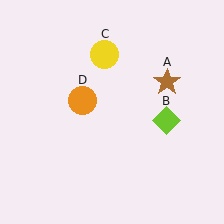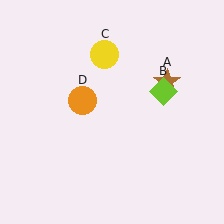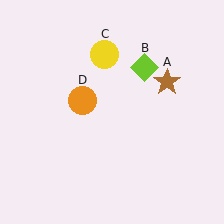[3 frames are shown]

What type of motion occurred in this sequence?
The lime diamond (object B) rotated counterclockwise around the center of the scene.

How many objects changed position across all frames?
1 object changed position: lime diamond (object B).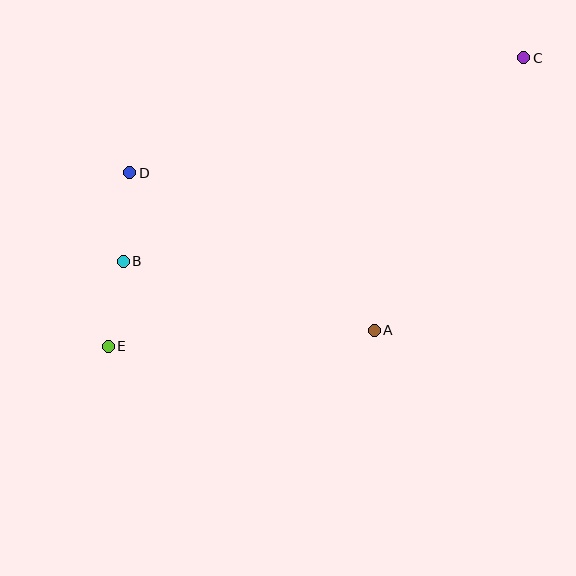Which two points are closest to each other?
Points B and E are closest to each other.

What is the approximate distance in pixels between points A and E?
The distance between A and E is approximately 267 pixels.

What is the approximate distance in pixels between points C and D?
The distance between C and D is approximately 410 pixels.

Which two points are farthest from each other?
Points C and E are farthest from each other.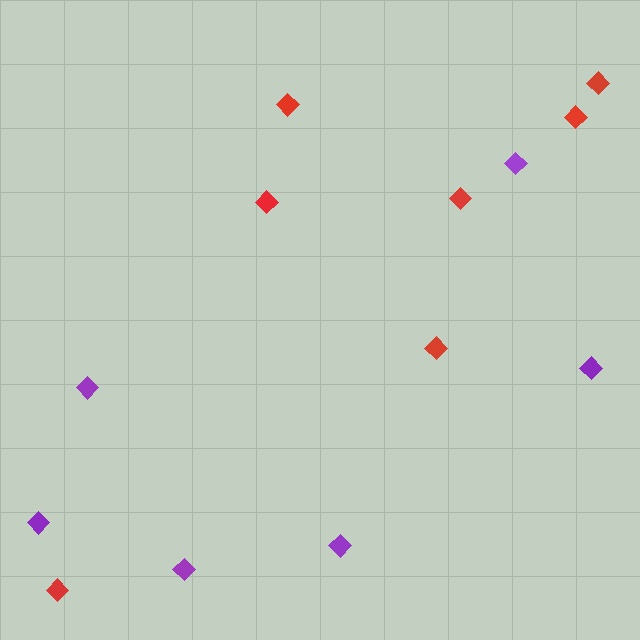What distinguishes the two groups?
There are 2 groups: one group of red diamonds (7) and one group of purple diamonds (6).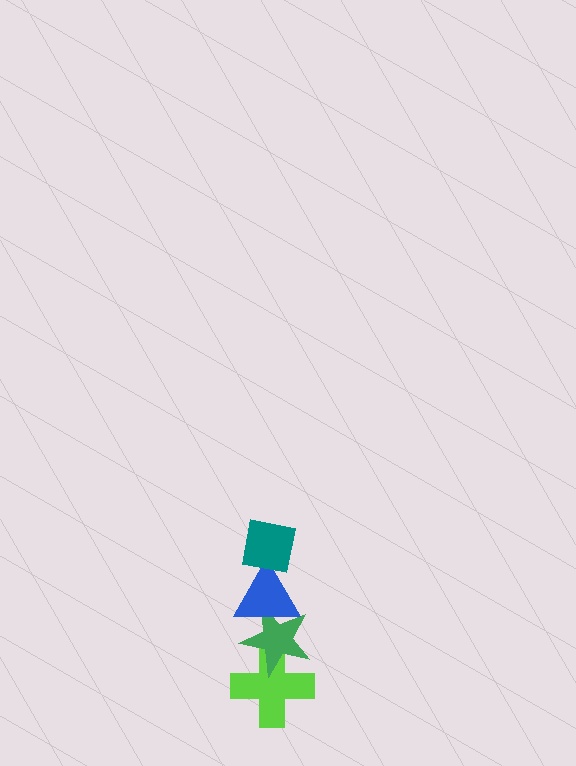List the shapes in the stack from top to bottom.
From top to bottom: the teal square, the blue triangle, the green star, the lime cross.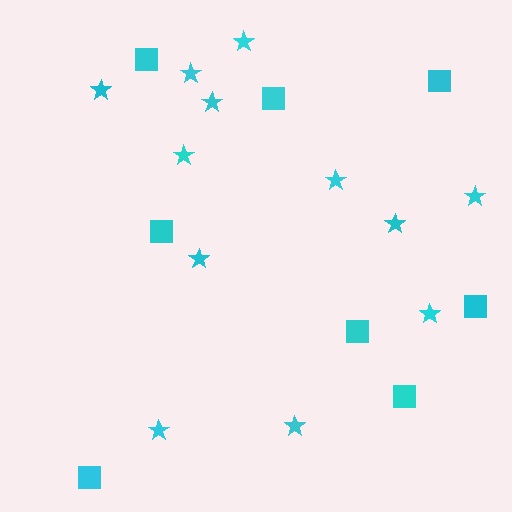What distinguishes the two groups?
There are 2 groups: one group of stars (12) and one group of squares (8).